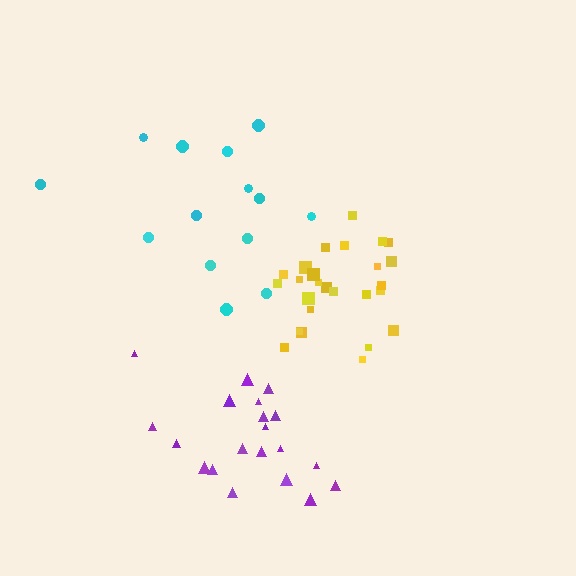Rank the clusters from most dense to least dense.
yellow, cyan, purple.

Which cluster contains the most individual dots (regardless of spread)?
Yellow (26).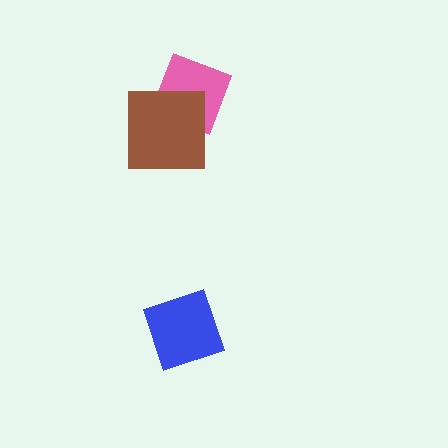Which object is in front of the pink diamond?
The brown square is in front of the pink diamond.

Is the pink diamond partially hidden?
Yes, it is partially covered by another shape.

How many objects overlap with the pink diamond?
1 object overlaps with the pink diamond.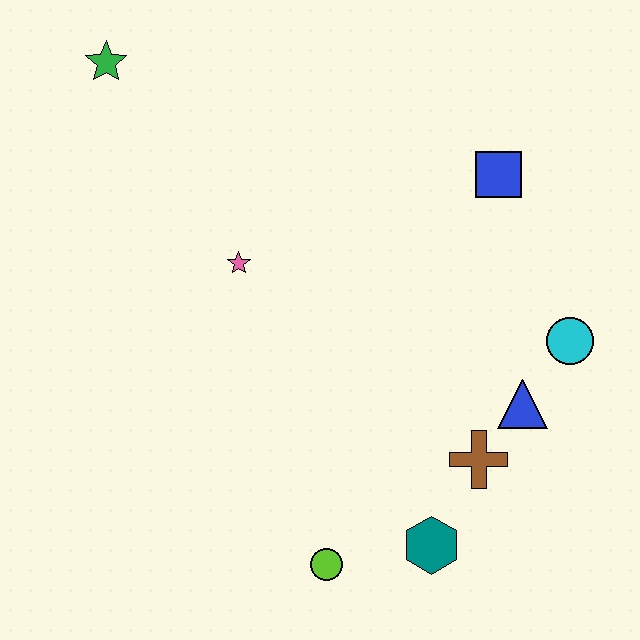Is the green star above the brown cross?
Yes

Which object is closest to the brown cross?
The blue triangle is closest to the brown cross.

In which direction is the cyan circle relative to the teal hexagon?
The cyan circle is above the teal hexagon.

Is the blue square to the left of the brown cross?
No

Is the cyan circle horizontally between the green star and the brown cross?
No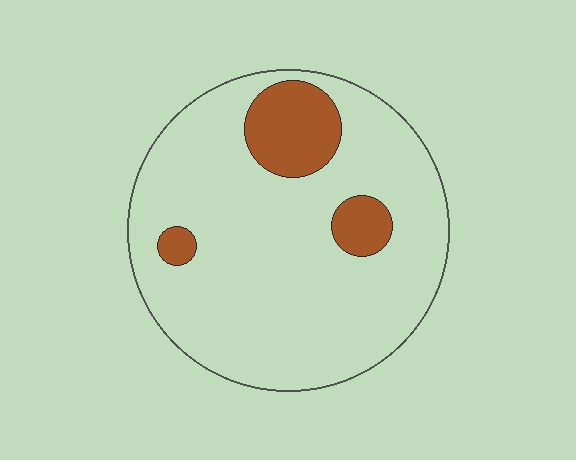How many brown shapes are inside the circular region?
3.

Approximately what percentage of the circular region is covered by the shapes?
Approximately 15%.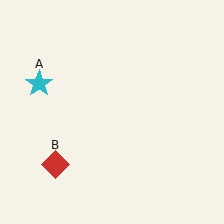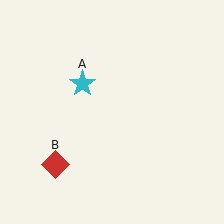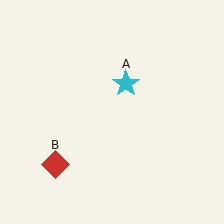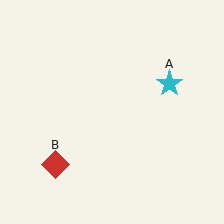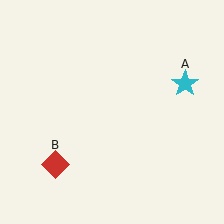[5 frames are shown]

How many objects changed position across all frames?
1 object changed position: cyan star (object A).